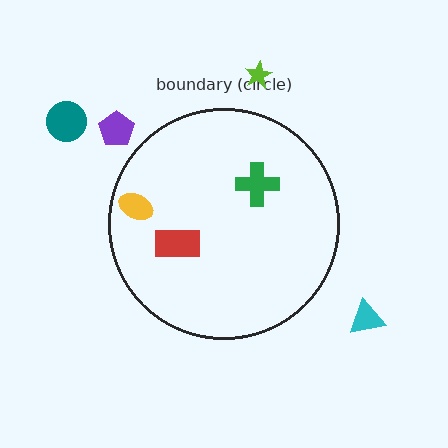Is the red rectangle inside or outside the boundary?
Inside.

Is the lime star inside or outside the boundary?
Outside.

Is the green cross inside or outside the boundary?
Inside.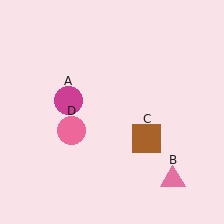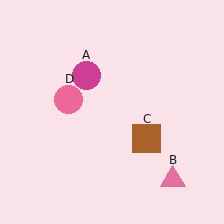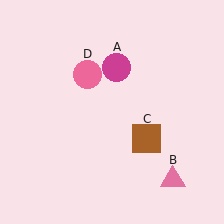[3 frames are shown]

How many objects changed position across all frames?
2 objects changed position: magenta circle (object A), pink circle (object D).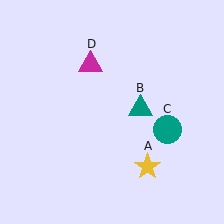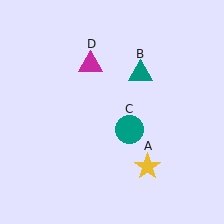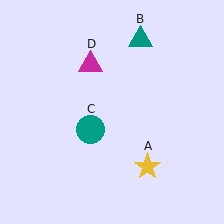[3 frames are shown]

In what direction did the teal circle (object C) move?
The teal circle (object C) moved left.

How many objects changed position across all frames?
2 objects changed position: teal triangle (object B), teal circle (object C).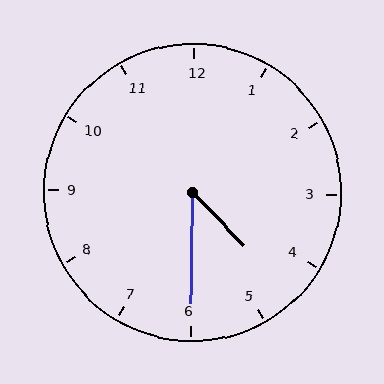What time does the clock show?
4:30.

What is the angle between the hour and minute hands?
Approximately 45 degrees.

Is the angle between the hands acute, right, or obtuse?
It is acute.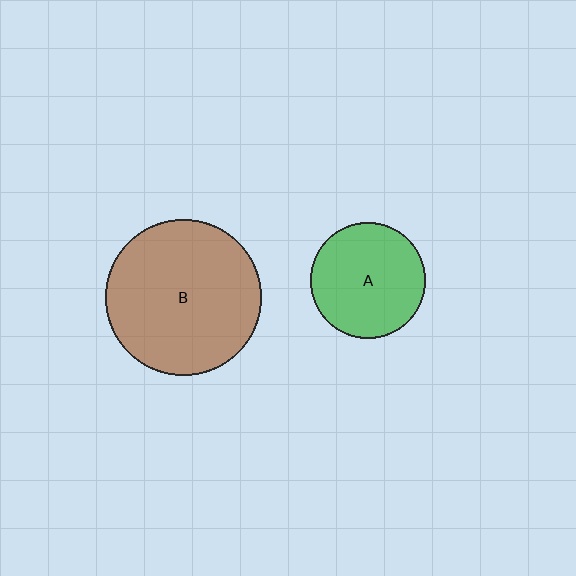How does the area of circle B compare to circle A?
Approximately 1.8 times.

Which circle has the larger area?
Circle B (brown).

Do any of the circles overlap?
No, none of the circles overlap.